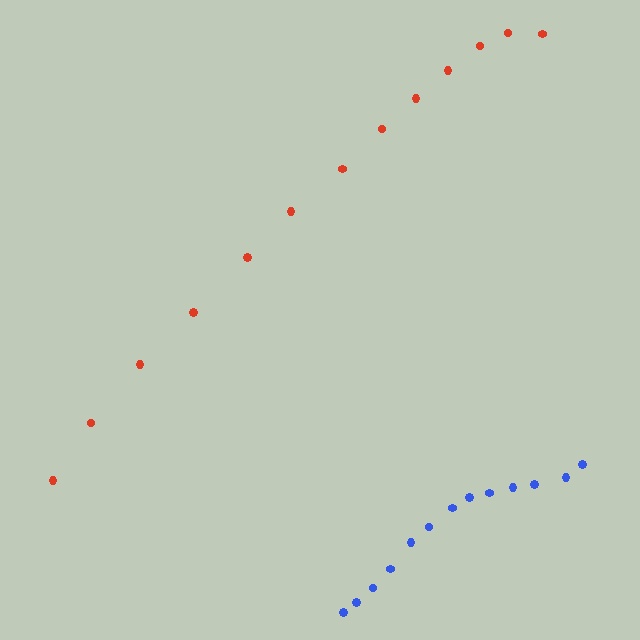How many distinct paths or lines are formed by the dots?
There are 2 distinct paths.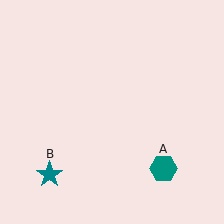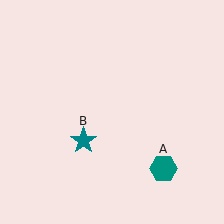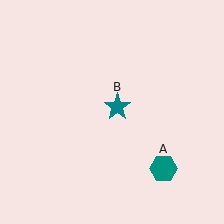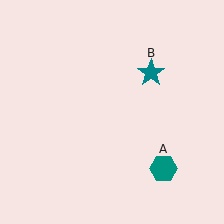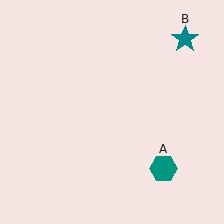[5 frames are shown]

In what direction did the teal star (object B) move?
The teal star (object B) moved up and to the right.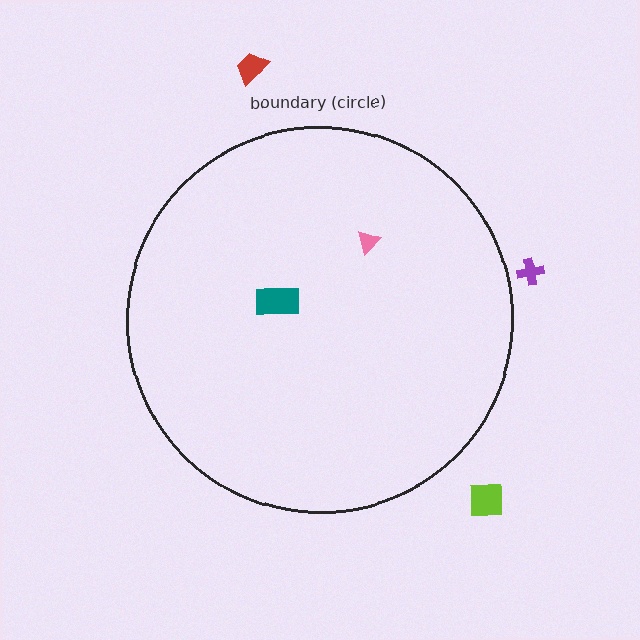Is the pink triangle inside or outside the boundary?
Inside.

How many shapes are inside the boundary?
2 inside, 3 outside.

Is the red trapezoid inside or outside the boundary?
Outside.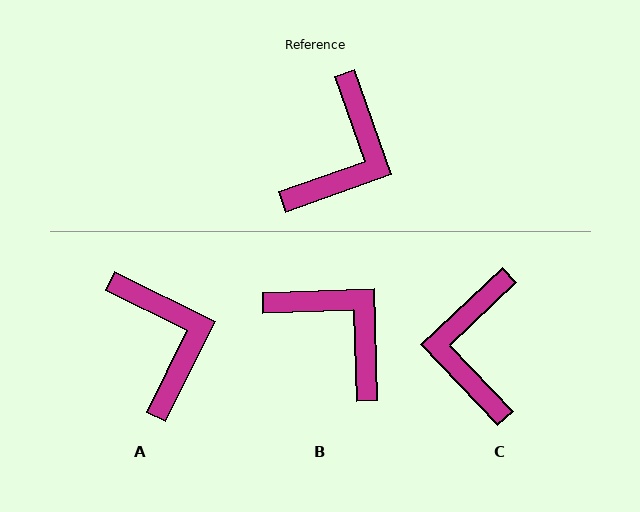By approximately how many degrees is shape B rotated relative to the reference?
Approximately 72 degrees counter-clockwise.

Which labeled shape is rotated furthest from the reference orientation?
C, about 156 degrees away.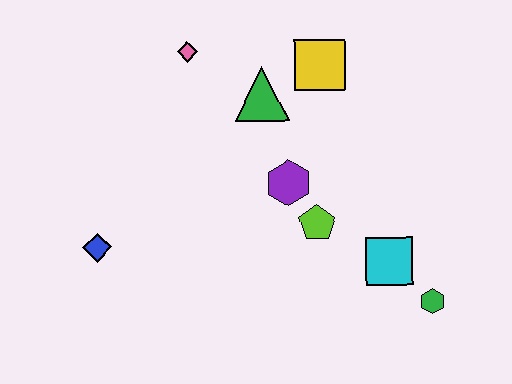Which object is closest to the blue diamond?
The purple hexagon is closest to the blue diamond.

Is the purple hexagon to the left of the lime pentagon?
Yes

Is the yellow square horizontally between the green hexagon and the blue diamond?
Yes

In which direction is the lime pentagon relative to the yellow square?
The lime pentagon is below the yellow square.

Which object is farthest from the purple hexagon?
The blue diamond is farthest from the purple hexagon.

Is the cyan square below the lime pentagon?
Yes